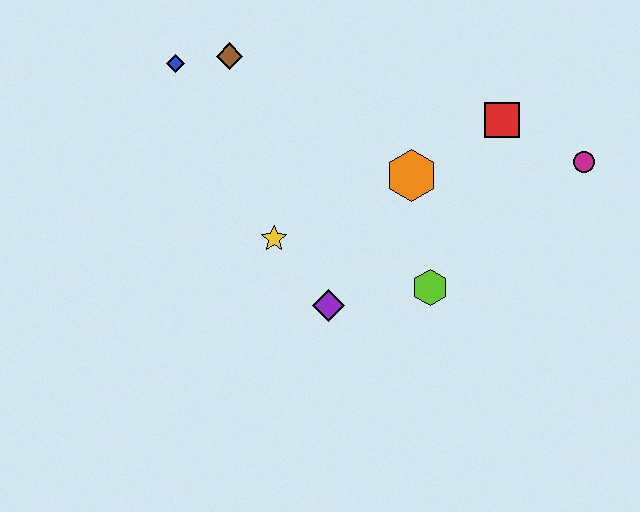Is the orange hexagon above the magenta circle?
No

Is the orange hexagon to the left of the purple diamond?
No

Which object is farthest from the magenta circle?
The blue diamond is farthest from the magenta circle.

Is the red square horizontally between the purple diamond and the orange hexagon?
No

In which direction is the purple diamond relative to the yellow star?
The purple diamond is below the yellow star.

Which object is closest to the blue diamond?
The brown diamond is closest to the blue diamond.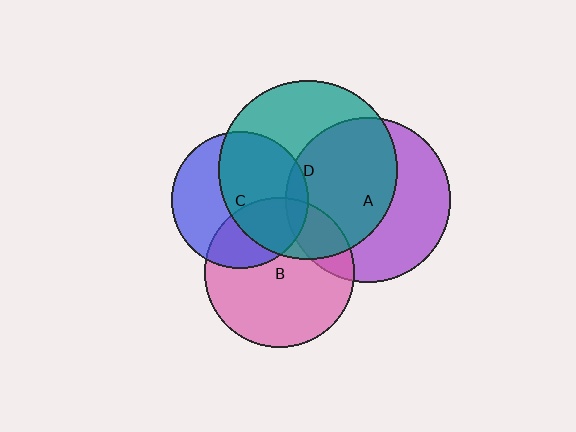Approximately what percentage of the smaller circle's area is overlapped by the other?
Approximately 10%.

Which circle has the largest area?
Circle D (teal).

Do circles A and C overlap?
Yes.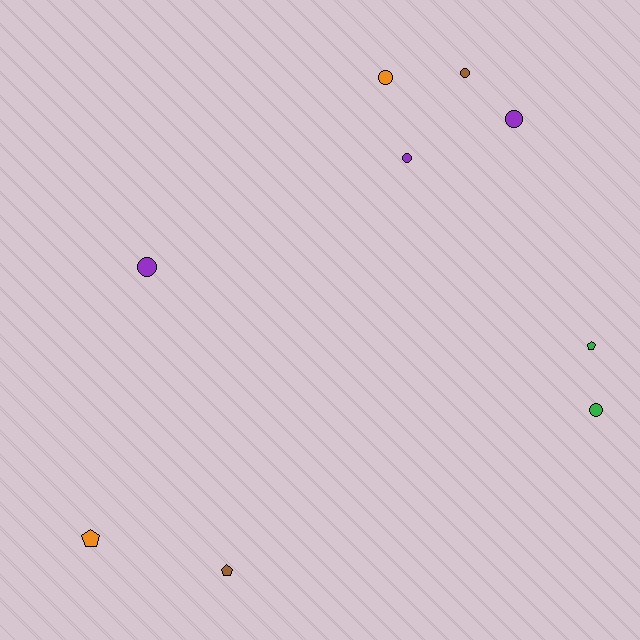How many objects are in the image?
There are 9 objects.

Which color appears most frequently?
Purple, with 3 objects.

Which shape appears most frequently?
Circle, with 6 objects.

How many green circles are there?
There is 1 green circle.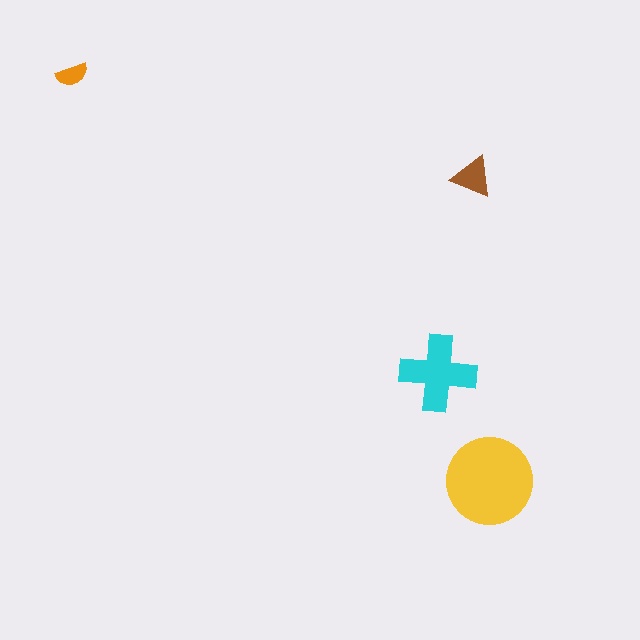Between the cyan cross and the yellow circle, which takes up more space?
The yellow circle.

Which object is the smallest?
The orange semicircle.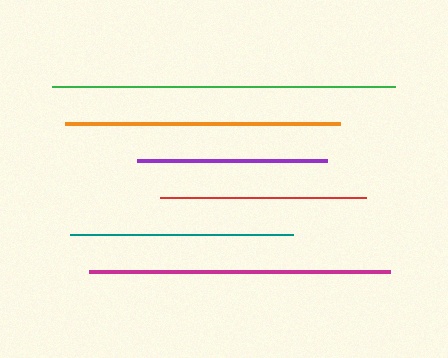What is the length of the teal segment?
The teal segment is approximately 224 pixels long.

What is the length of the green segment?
The green segment is approximately 343 pixels long.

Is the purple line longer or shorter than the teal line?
The teal line is longer than the purple line.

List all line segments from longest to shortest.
From longest to shortest: green, magenta, orange, teal, red, purple.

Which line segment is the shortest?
The purple line is the shortest at approximately 190 pixels.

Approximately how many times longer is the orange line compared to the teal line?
The orange line is approximately 1.2 times the length of the teal line.